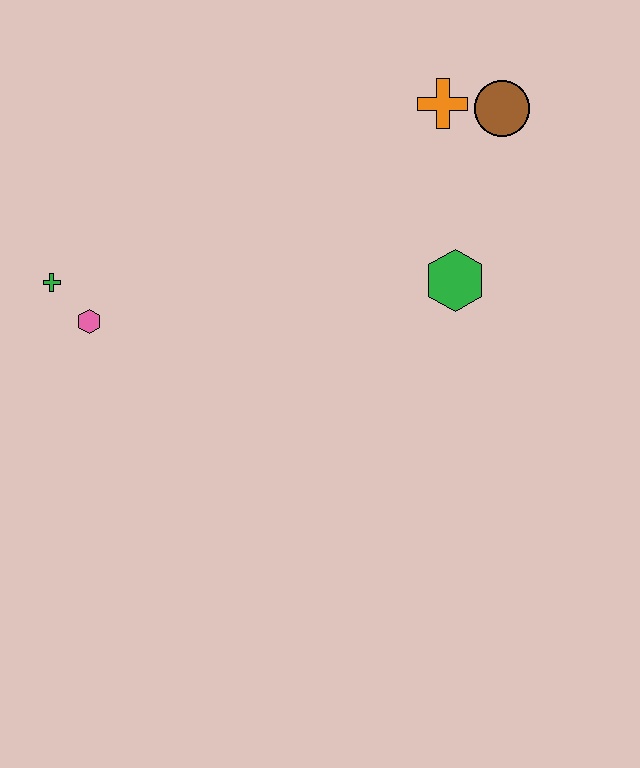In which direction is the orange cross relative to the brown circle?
The orange cross is to the left of the brown circle.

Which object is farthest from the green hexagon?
The green cross is farthest from the green hexagon.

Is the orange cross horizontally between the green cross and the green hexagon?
Yes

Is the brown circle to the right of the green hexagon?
Yes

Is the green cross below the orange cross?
Yes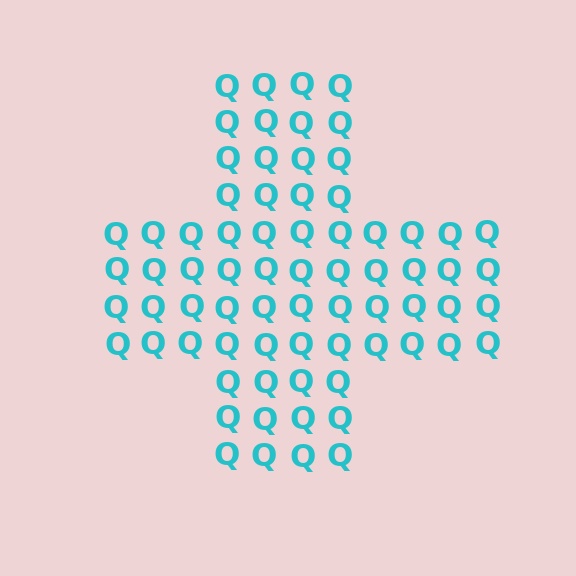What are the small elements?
The small elements are letter Q's.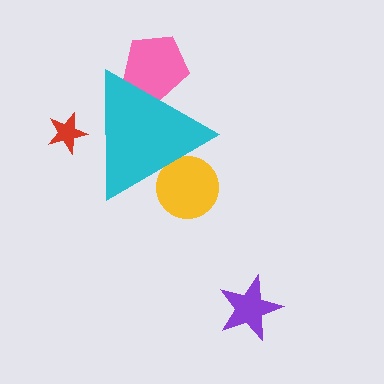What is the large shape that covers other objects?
A cyan triangle.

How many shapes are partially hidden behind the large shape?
3 shapes are partially hidden.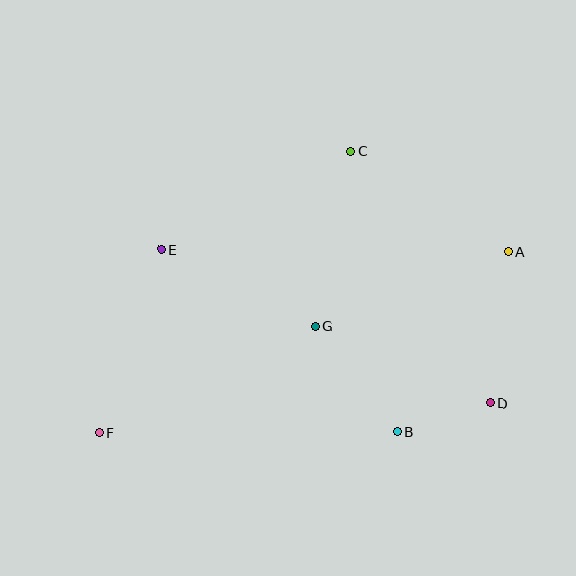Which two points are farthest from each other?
Points A and F are farthest from each other.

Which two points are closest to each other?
Points B and D are closest to each other.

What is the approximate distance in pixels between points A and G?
The distance between A and G is approximately 208 pixels.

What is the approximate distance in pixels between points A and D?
The distance between A and D is approximately 152 pixels.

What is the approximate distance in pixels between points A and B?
The distance between A and B is approximately 212 pixels.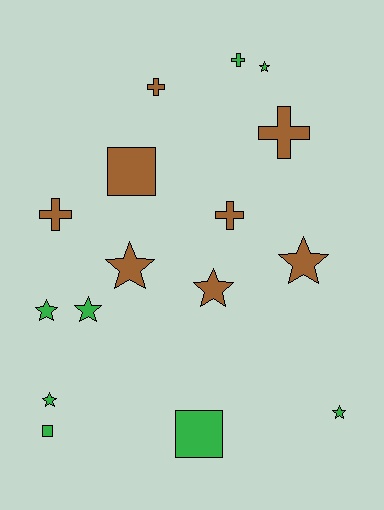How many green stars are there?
There are 5 green stars.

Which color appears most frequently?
Brown, with 8 objects.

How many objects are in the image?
There are 16 objects.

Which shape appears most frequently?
Star, with 8 objects.